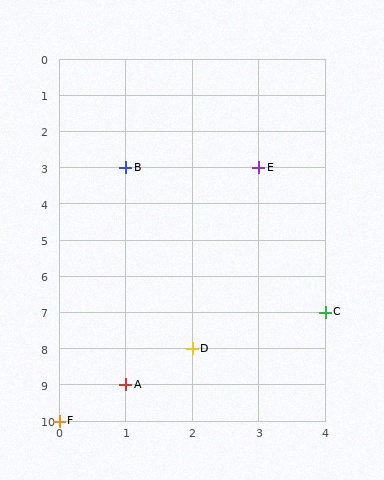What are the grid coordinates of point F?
Point F is at grid coordinates (0, 10).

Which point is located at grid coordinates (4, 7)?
Point C is at (4, 7).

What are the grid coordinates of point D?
Point D is at grid coordinates (2, 8).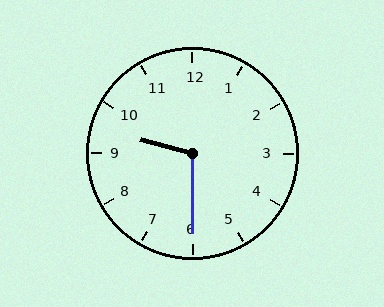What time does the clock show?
9:30.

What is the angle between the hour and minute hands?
Approximately 105 degrees.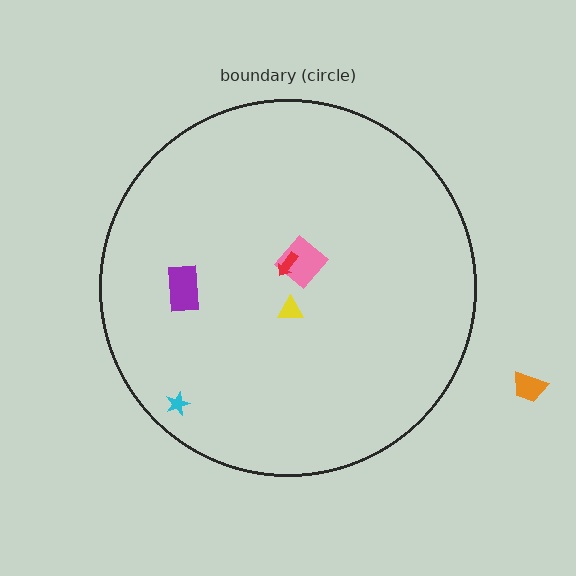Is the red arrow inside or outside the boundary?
Inside.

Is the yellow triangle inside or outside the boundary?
Inside.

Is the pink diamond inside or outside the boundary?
Inside.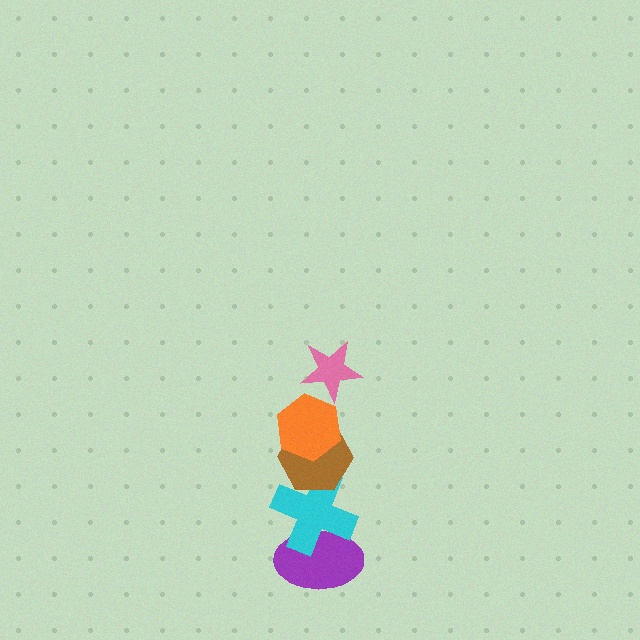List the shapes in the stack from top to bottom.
From top to bottom: the pink star, the orange hexagon, the brown hexagon, the cyan cross, the purple ellipse.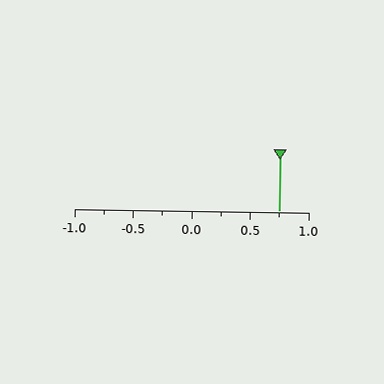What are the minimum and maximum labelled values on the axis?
The axis runs from -1.0 to 1.0.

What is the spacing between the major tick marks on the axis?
The major ticks are spaced 0.5 apart.